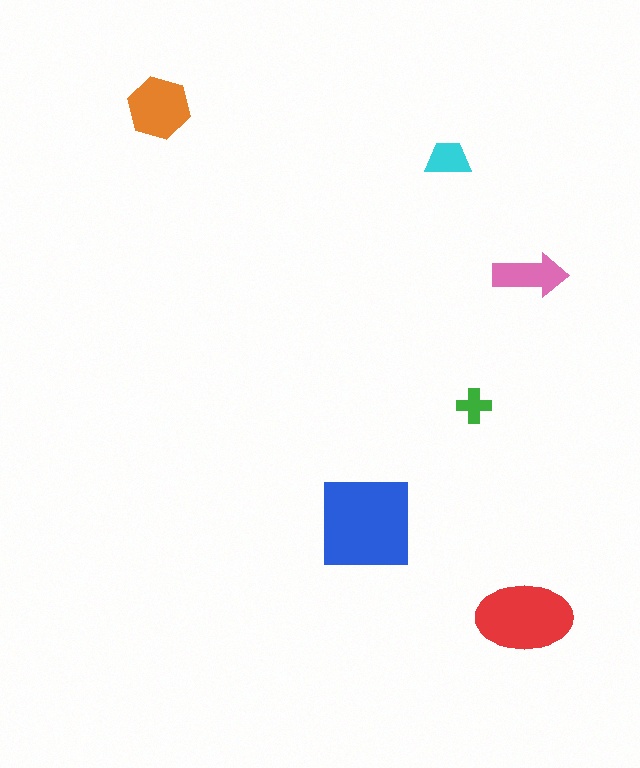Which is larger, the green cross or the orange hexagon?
The orange hexagon.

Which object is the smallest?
The green cross.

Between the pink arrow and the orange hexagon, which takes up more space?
The orange hexagon.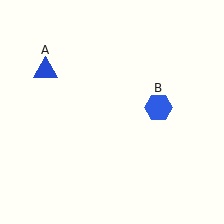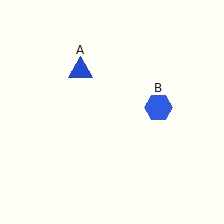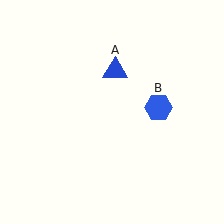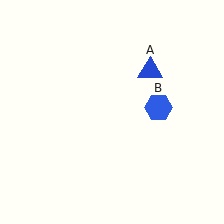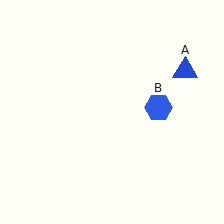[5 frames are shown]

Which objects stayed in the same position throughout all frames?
Blue hexagon (object B) remained stationary.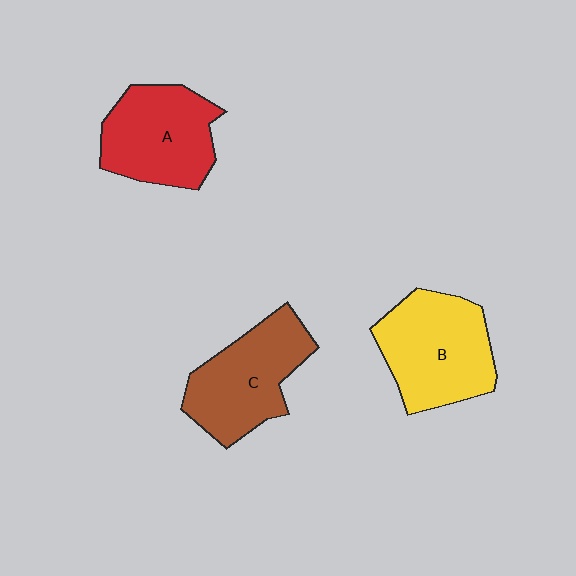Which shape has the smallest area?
Shape A (red).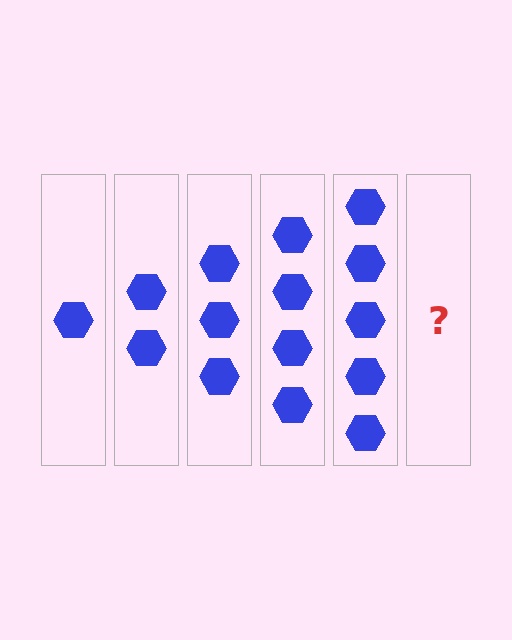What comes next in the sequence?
The next element should be 6 hexagons.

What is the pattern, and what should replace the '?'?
The pattern is that each step adds one more hexagon. The '?' should be 6 hexagons.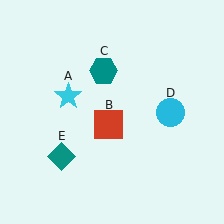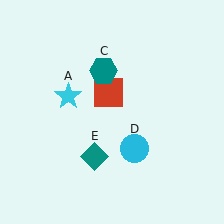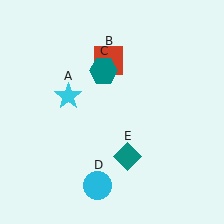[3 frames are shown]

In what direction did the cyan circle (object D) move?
The cyan circle (object D) moved down and to the left.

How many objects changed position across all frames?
3 objects changed position: red square (object B), cyan circle (object D), teal diamond (object E).